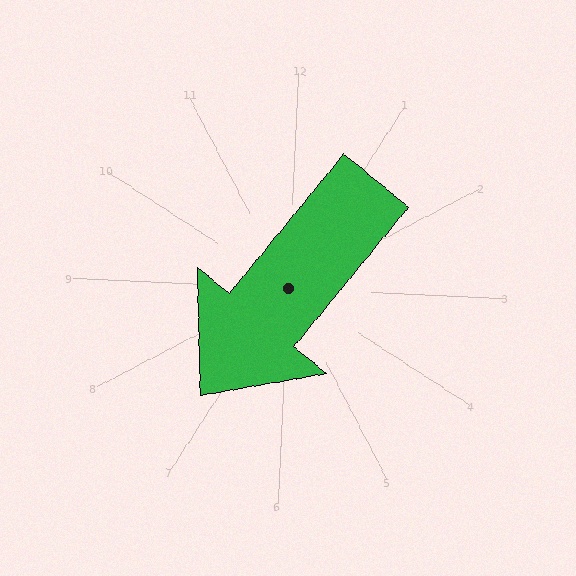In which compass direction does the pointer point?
Southwest.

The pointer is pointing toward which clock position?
Roughly 7 o'clock.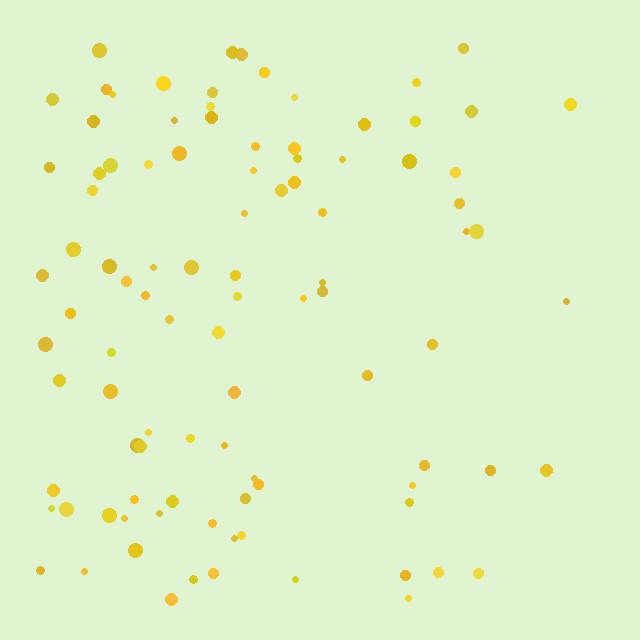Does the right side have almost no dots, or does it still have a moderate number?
Still a moderate number, just noticeably fewer than the left.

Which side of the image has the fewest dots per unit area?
The right.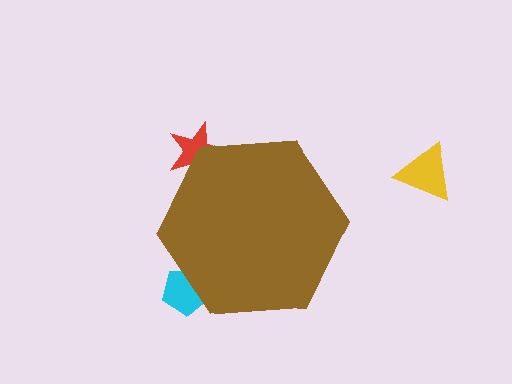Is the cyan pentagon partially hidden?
Yes, the cyan pentagon is partially hidden behind the brown hexagon.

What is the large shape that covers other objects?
A brown hexagon.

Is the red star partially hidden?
Yes, the red star is partially hidden behind the brown hexagon.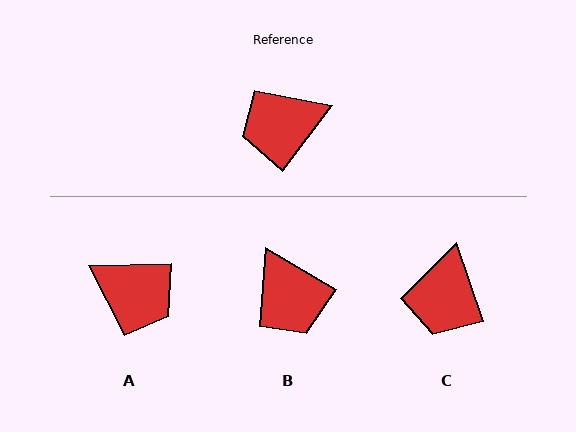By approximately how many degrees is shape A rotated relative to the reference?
Approximately 128 degrees counter-clockwise.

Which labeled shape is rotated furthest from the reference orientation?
A, about 128 degrees away.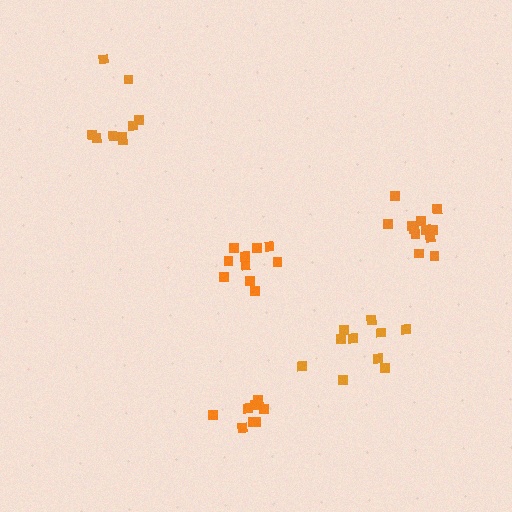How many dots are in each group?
Group 1: 10 dots, Group 2: 10 dots, Group 3: 8 dots, Group 4: 9 dots, Group 5: 12 dots (49 total).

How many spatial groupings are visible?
There are 5 spatial groupings.